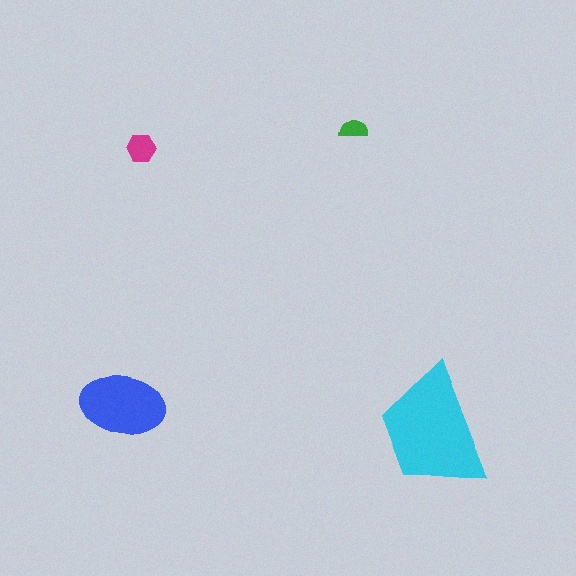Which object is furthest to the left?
The blue ellipse is leftmost.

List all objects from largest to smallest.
The cyan trapezoid, the blue ellipse, the magenta hexagon, the green semicircle.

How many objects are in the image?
There are 4 objects in the image.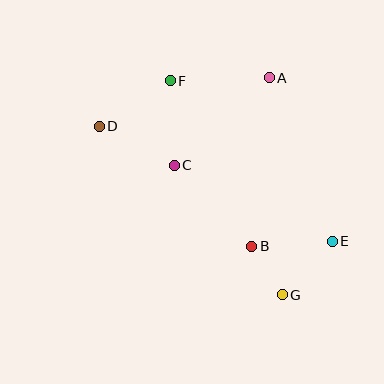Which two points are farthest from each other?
Points D and E are farthest from each other.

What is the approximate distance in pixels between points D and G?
The distance between D and G is approximately 249 pixels.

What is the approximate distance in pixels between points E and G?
The distance between E and G is approximately 73 pixels.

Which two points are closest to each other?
Points B and G are closest to each other.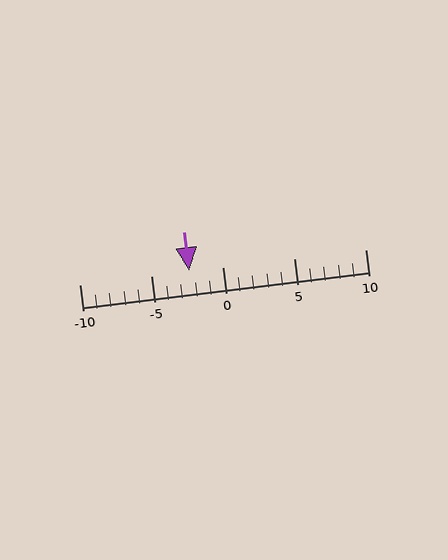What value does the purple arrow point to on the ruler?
The purple arrow points to approximately -2.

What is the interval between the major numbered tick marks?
The major tick marks are spaced 5 units apart.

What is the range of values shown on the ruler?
The ruler shows values from -10 to 10.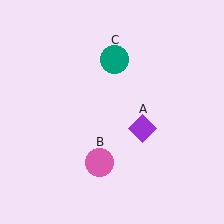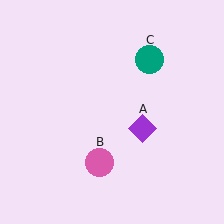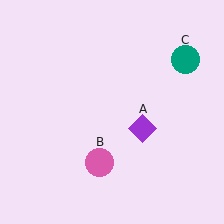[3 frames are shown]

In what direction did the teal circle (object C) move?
The teal circle (object C) moved right.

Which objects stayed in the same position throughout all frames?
Purple diamond (object A) and pink circle (object B) remained stationary.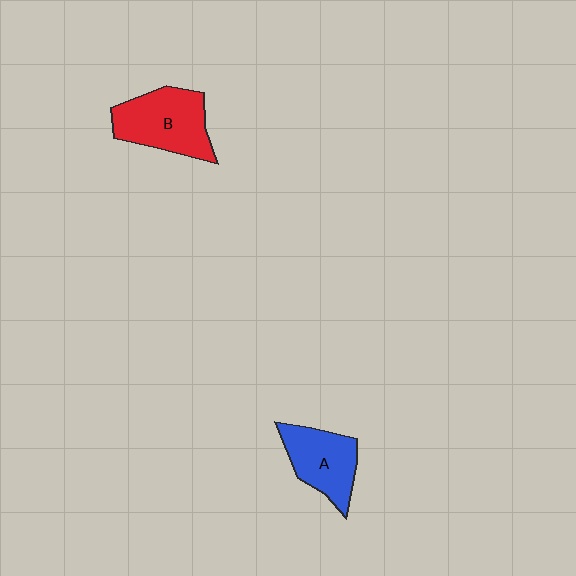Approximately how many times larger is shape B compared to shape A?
Approximately 1.2 times.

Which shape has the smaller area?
Shape A (blue).